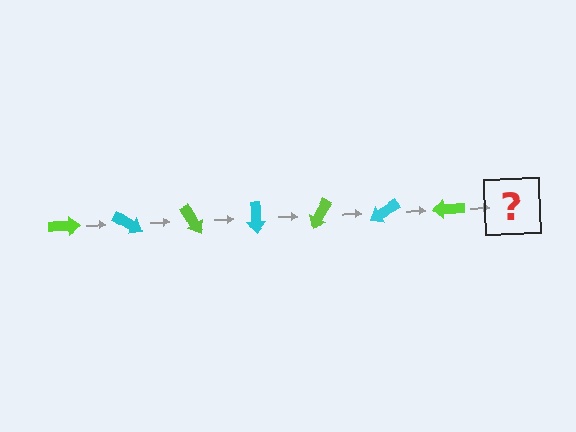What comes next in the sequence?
The next element should be a cyan arrow, rotated 210 degrees from the start.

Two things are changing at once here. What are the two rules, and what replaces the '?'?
The two rules are that it rotates 30 degrees each step and the color cycles through lime and cyan. The '?' should be a cyan arrow, rotated 210 degrees from the start.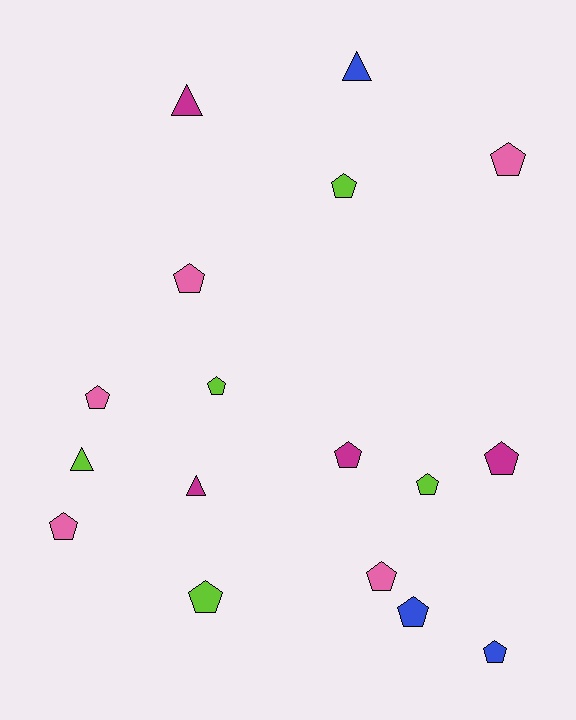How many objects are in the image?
There are 17 objects.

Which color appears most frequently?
Lime, with 5 objects.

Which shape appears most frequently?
Pentagon, with 13 objects.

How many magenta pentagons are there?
There are 2 magenta pentagons.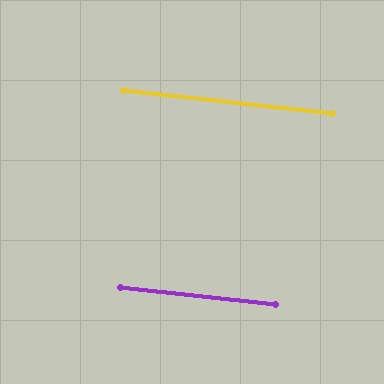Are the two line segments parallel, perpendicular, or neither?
Parallel — their directions differ by only 0.1°.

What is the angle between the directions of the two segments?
Approximately 0 degrees.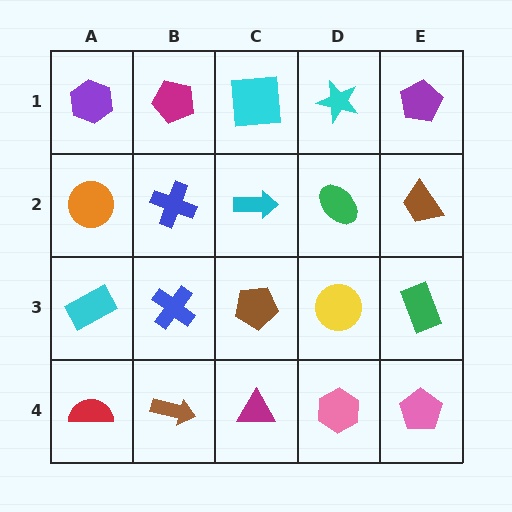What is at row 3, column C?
A brown pentagon.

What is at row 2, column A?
An orange circle.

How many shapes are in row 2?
5 shapes.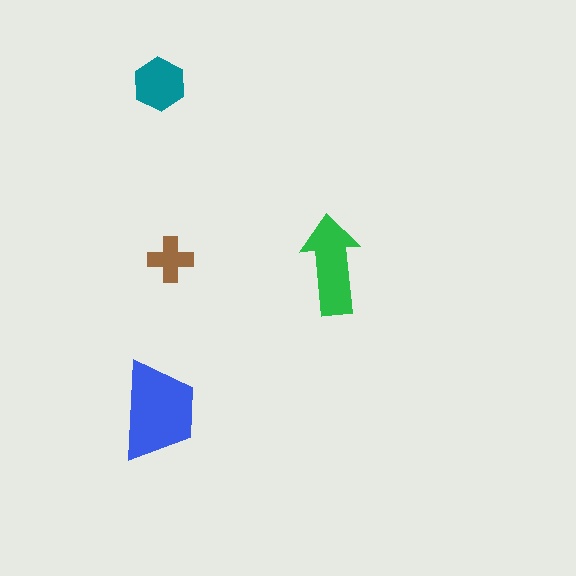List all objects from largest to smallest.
The blue trapezoid, the green arrow, the teal hexagon, the brown cross.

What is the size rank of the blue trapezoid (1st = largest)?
1st.